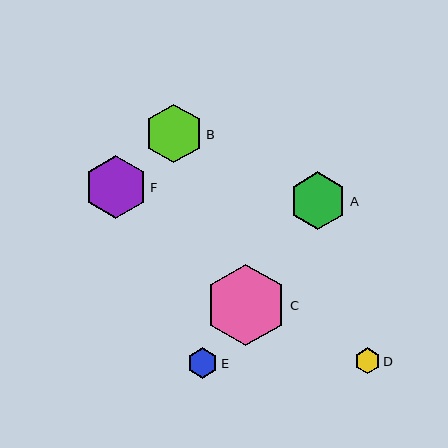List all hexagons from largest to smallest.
From largest to smallest: C, F, B, A, E, D.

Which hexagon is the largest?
Hexagon C is the largest with a size of approximately 81 pixels.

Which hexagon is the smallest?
Hexagon D is the smallest with a size of approximately 26 pixels.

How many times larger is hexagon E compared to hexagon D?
Hexagon E is approximately 1.2 times the size of hexagon D.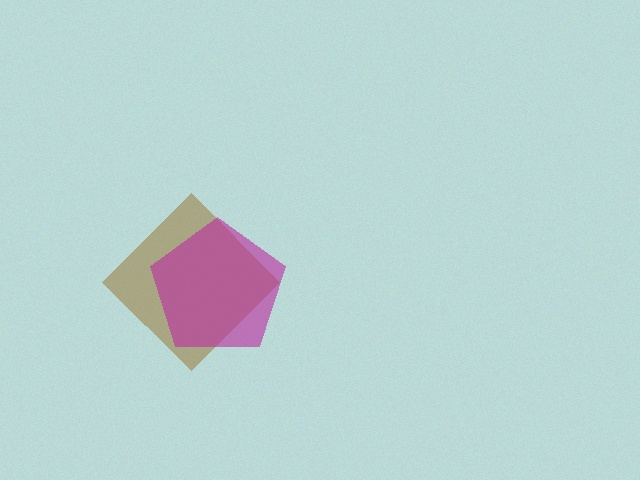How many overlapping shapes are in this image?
There are 2 overlapping shapes in the image.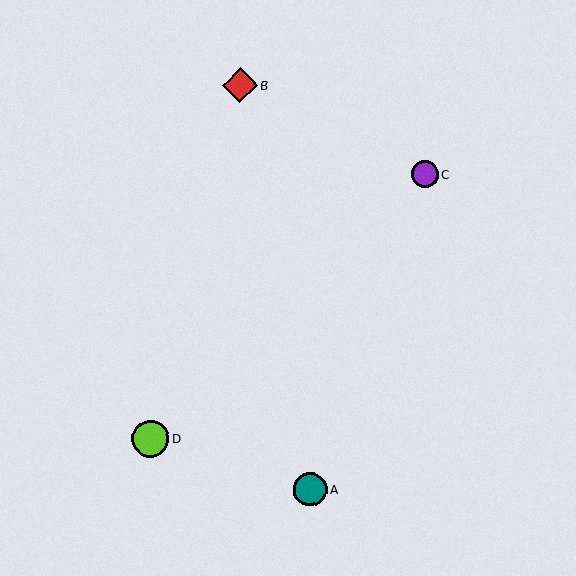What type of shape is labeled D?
Shape D is a lime circle.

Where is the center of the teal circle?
The center of the teal circle is at (310, 489).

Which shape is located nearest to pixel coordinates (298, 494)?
The teal circle (labeled A) at (310, 489) is nearest to that location.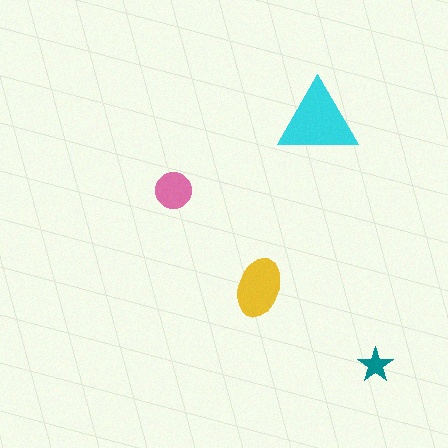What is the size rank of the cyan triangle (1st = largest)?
1st.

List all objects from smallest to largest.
The teal star, the pink circle, the yellow ellipse, the cyan triangle.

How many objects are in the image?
There are 4 objects in the image.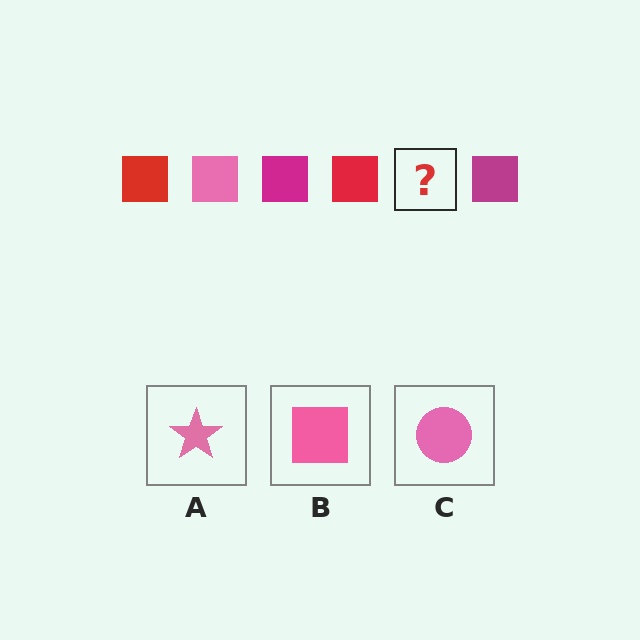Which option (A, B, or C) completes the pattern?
B.